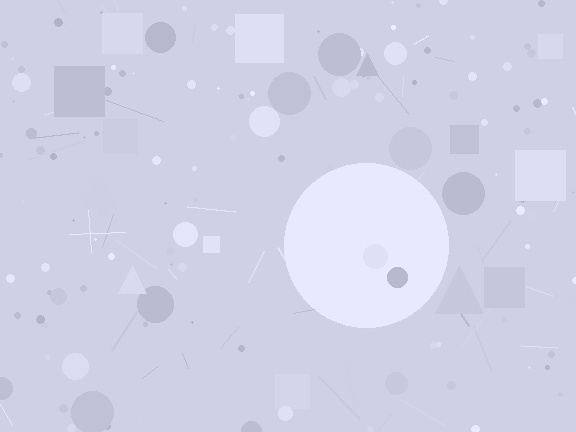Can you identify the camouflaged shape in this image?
The camouflaged shape is a circle.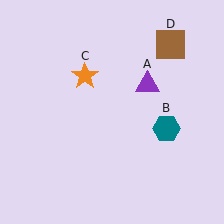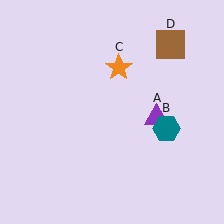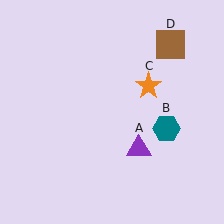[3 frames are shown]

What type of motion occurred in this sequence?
The purple triangle (object A), orange star (object C) rotated clockwise around the center of the scene.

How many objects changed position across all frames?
2 objects changed position: purple triangle (object A), orange star (object C).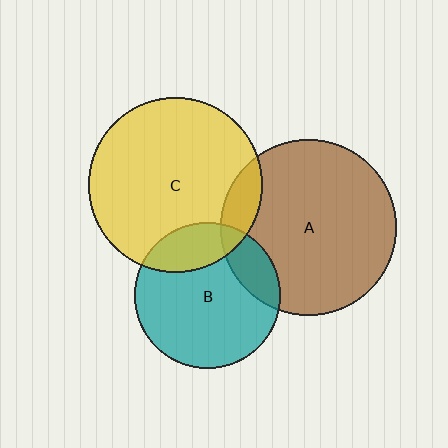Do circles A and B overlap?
Yes.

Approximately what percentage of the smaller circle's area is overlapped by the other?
Approximately 15%.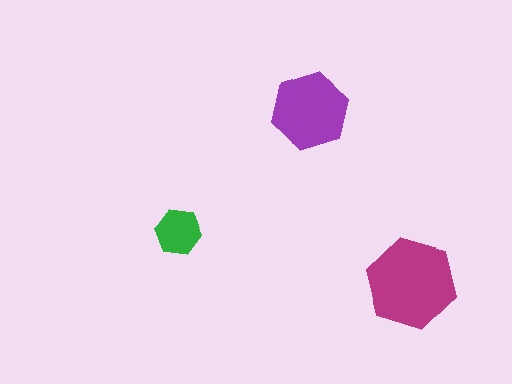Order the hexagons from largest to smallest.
the magenta one, the purple one, the green one.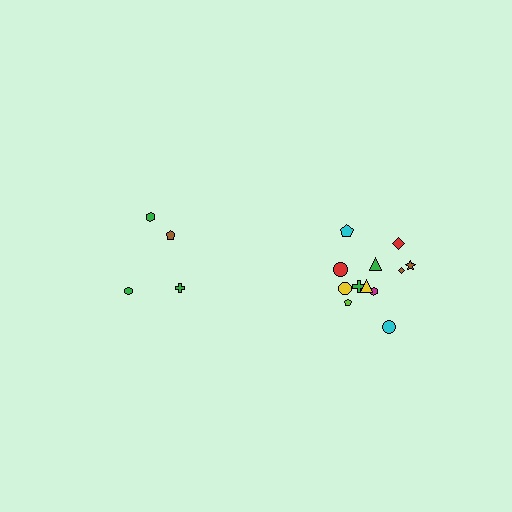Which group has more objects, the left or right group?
The right group.